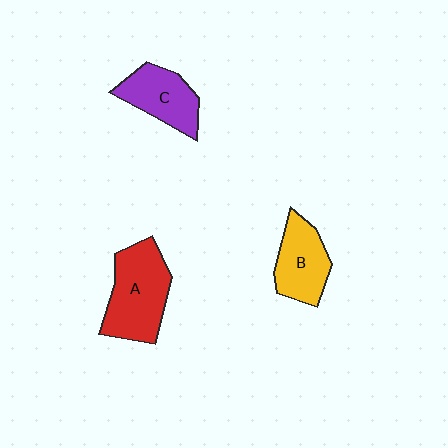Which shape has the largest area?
Shape A (red).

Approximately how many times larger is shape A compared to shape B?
Approximately 1.4 times.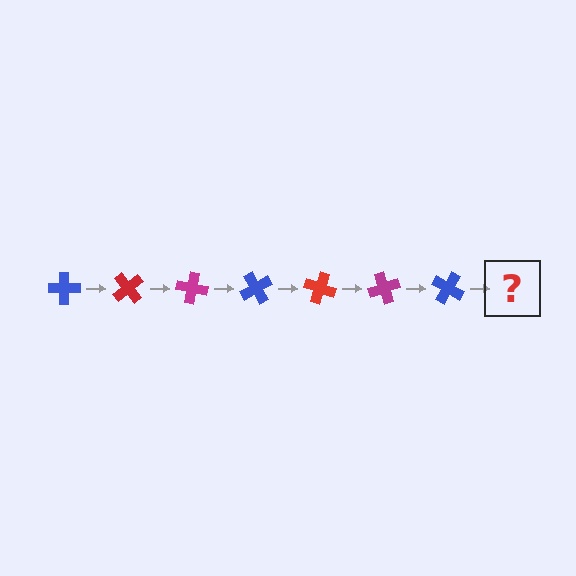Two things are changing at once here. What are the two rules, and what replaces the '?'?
The two rules are that it rotates 50 degrees each step and the color cycles through blue, red, and magenta. The '?' should be a red cross, rotated 350 degrees from the start.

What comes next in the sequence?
The next element should be a red cross, rotated 350 degrees from the start.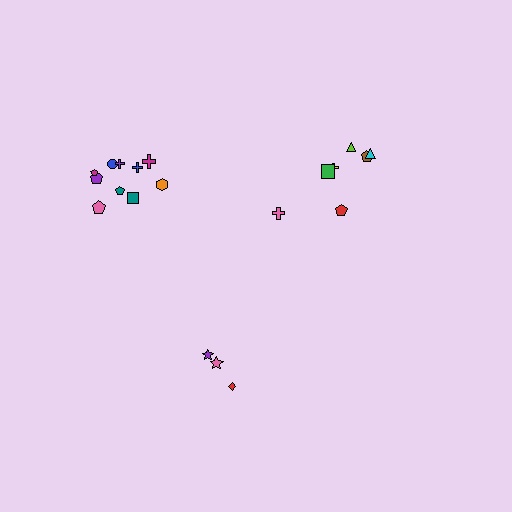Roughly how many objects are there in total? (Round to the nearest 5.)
Roughly 20 objects in total.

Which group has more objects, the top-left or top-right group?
The top-left group.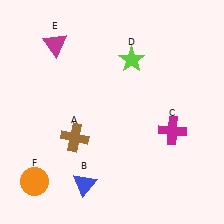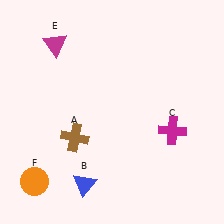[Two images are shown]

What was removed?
The lime star (D) was removed in Image 2.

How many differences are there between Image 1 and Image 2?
There is 1 difference between the two images.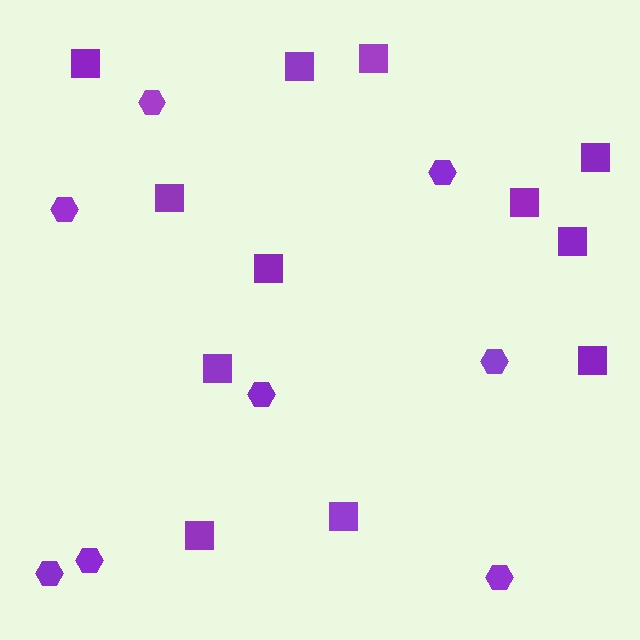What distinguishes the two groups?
There are 2 groups: one group of squares (12) and one group of hexagons (8).